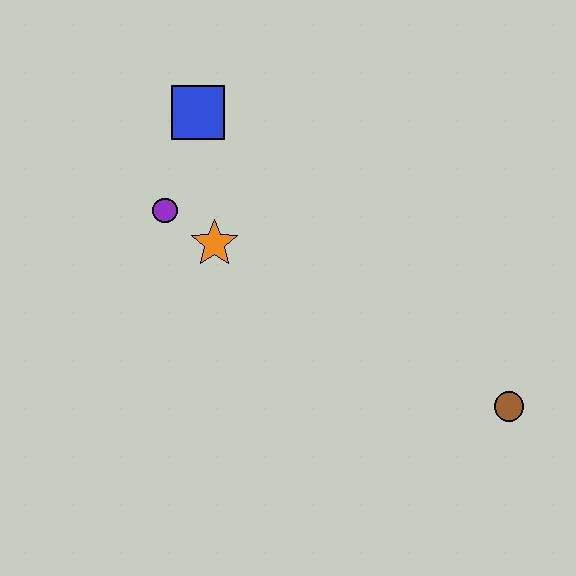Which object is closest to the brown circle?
The orange star is closest to the brown circle.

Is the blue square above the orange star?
Yes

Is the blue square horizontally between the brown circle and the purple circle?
Yes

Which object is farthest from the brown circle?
The blue square is farthest from the brown circle.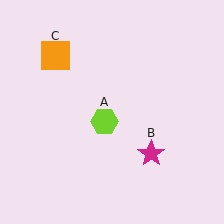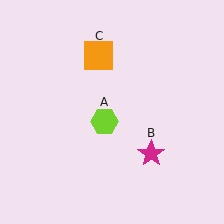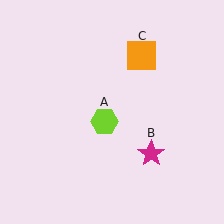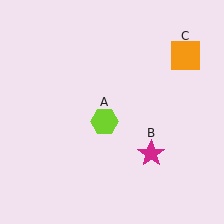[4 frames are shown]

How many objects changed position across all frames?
1 object changed position: orange square (object C).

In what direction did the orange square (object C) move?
The orange square (object C) moved right.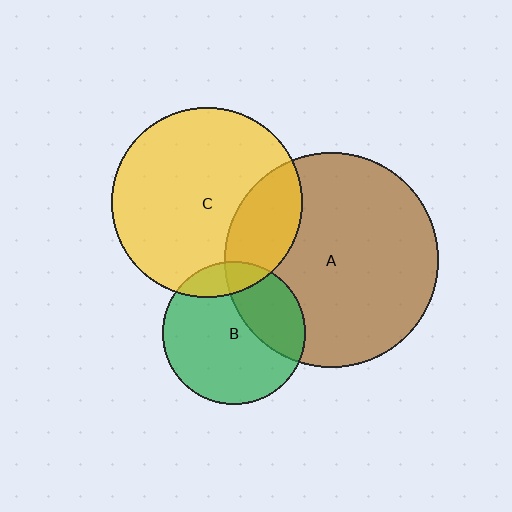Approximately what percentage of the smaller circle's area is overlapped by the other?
Approximately 15%.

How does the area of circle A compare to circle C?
Approximately 1.3 times.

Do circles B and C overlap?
Yes.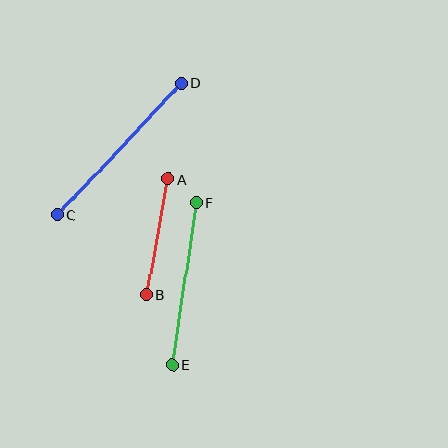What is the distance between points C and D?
The distance is approximately 182 pixels.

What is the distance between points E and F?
The distance is approximately 164 pixels.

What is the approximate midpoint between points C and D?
The midpoint is at approximately (120, 149) pixels.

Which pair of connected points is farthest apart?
Points C and D are farthest apart.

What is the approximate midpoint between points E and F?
The midpoint is at approximately (184, 284) pixels.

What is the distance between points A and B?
The distance is approximately 118 pixels.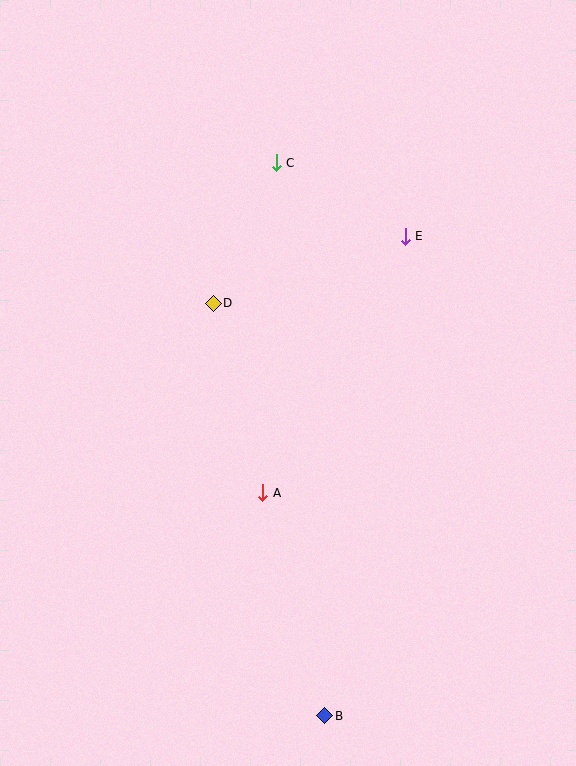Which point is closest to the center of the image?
Point D at (213, 303) is closest to the center.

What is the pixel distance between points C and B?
The distance between C and B is 555 pixels.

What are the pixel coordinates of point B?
Point B is at (325, 716).